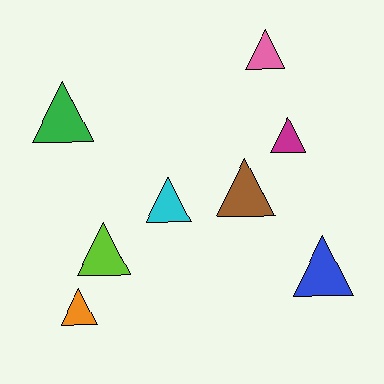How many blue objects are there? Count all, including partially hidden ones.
There is 1 blue object.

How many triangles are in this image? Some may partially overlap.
There are 8 triangles.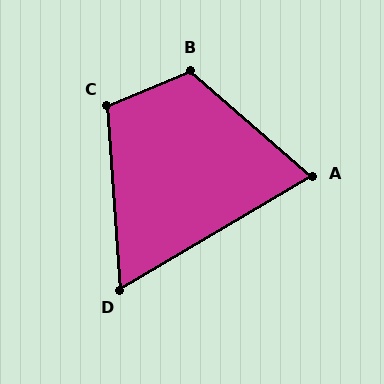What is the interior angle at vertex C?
Approximately 108 degrees (obtuse).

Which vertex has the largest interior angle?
B, at approximately 116 degrees.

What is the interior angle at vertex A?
Approximately 72 degrees (acute).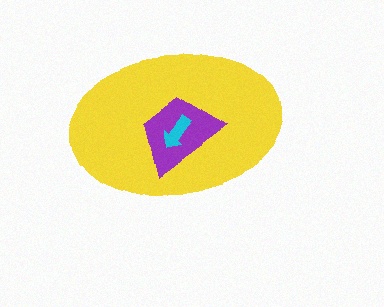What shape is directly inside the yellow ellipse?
The purple trapezoid.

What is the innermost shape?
The cyan arrow.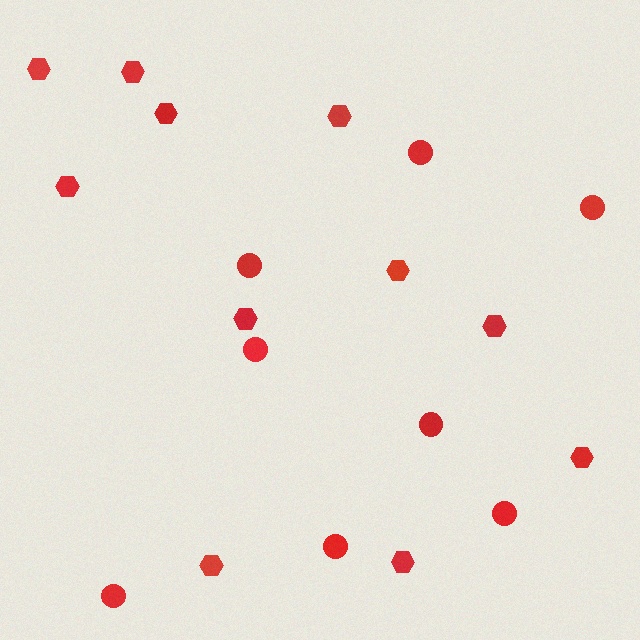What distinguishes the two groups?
There are 2 groups: one group of circles (8) and one group of hexagons (11).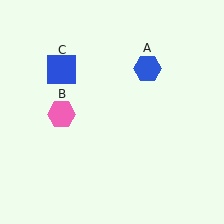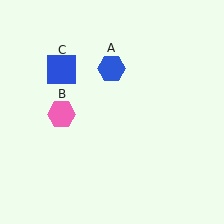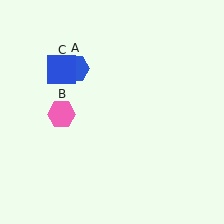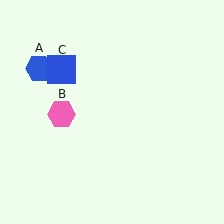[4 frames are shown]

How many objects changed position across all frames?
1 object changed position: blue hexagon (object A).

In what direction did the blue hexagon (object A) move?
The blue hexagon (object A) moved left.